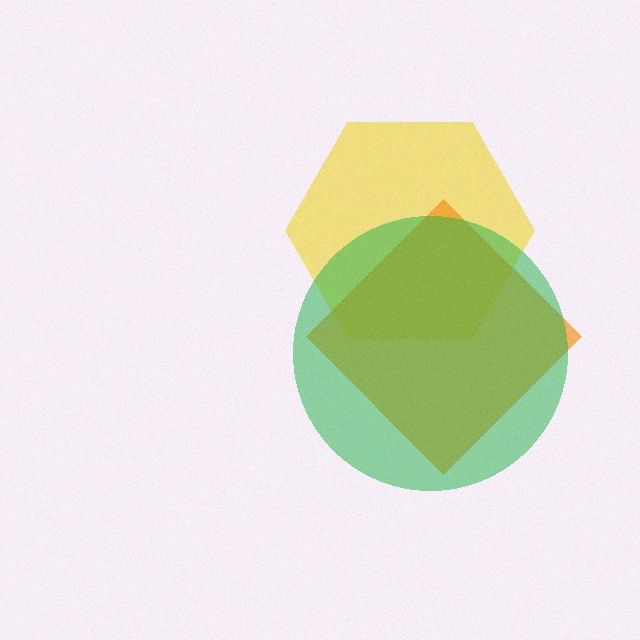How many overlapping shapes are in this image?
There are 3 overlapping shapes in the image.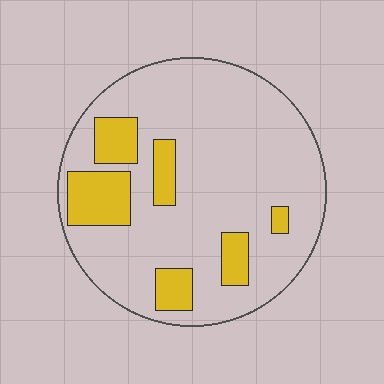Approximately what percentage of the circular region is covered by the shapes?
Approximately 20%.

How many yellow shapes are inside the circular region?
6.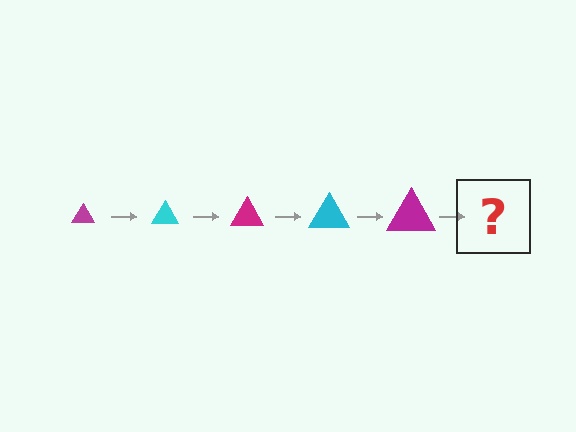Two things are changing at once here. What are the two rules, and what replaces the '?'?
The two rules are that the triangle grows larger each step and the color cycles through magenta and cyan. The '?' should be a cyan triangle, larger than the previous one.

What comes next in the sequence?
The next element should be a cyan triangle, larger than the previous one.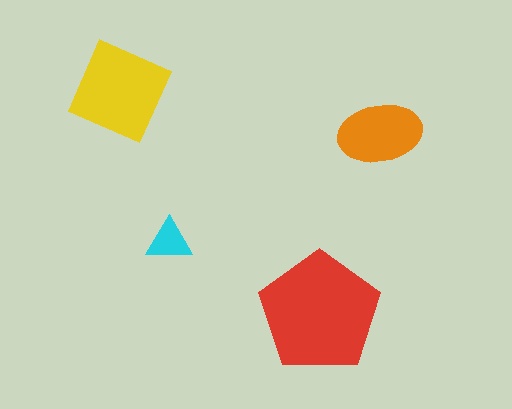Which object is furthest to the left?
The yellow diamond is leftmost.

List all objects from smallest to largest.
The cyan triangle, the orange ellipse, the yellow diamond, the red pentagon.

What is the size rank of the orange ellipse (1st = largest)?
3rd.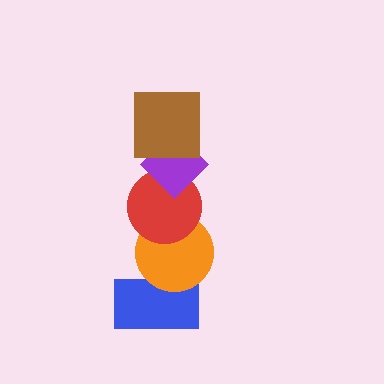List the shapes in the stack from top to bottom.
From top to bottom: the brown square, the purple diamond, the red circle, the orange circle, the blue rectangle.